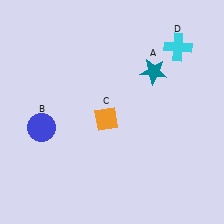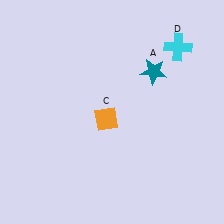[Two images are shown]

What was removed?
The blue circle (B) was removed in Image 2.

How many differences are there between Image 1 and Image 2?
There is 1 difference between the two images.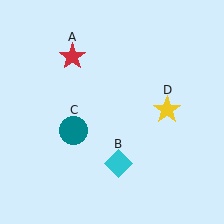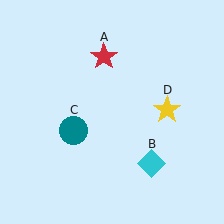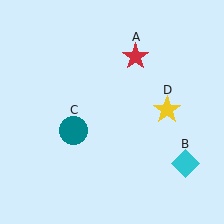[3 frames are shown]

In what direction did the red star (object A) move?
The red star (object A) moved right.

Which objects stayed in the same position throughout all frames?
Teal circle (object C) and yellow star (object D) remained stationary.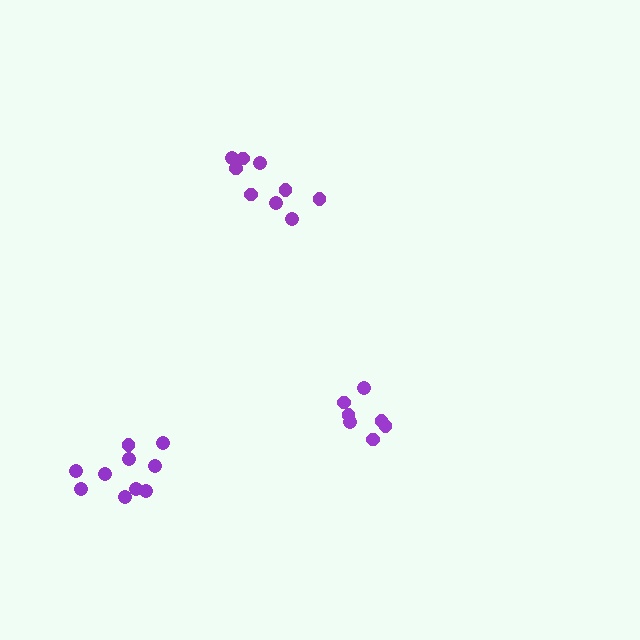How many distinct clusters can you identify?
There are 3 distinct clusters.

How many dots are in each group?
Group 1: 9 dots, Group 2: 7 dots, Group 3: 10 dots (26 total).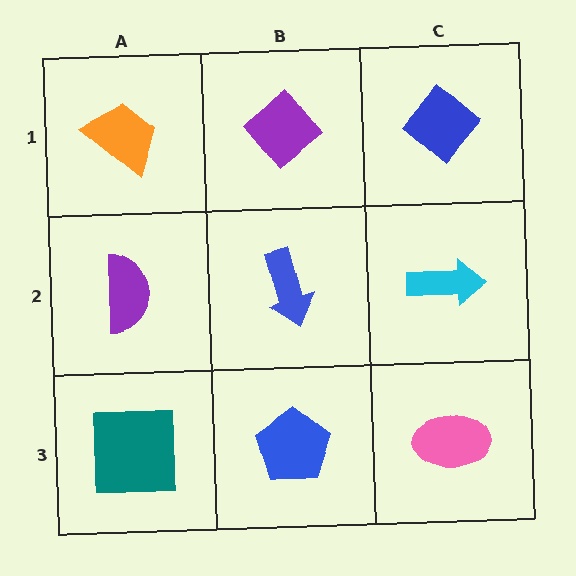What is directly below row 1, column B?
A blue arrow.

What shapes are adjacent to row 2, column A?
An orange trapezoid (row 1, column A), a teal square (row 3, column A), a blue arrow (row 2, column B).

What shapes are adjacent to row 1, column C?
A cyan arrow (row 2, column C), a purple diamond (row 1, column B).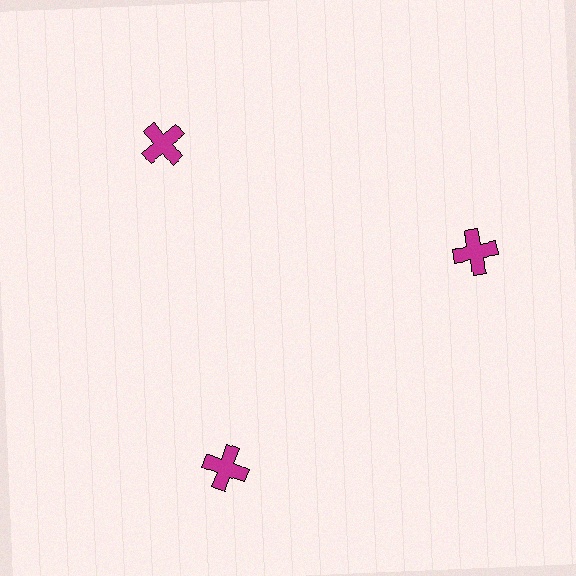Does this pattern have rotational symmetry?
Yes, this pattern has 3-fold rotational symmetry. It looks the same after rotating 120 degrees around the center.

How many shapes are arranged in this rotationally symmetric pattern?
There are 3 shapes, arranged in 3 groups of 1.